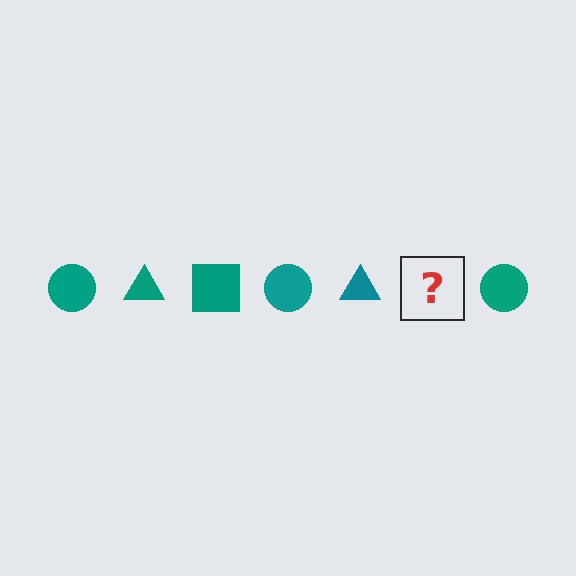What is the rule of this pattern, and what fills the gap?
The rule is that the pattern cycles through circle, triangle, square shapes in teal. The gap should be filled with a teal square.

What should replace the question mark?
The question mark should be replaced with a teal square.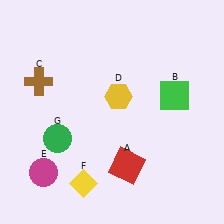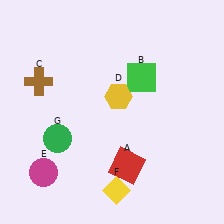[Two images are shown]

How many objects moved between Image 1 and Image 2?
2 objects moved between the two images.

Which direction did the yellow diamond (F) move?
The yellow diamond (F) moved right.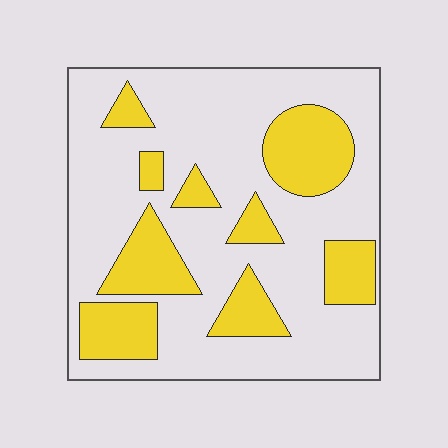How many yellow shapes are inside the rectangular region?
9.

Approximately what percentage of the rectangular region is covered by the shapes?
Approximately 30%.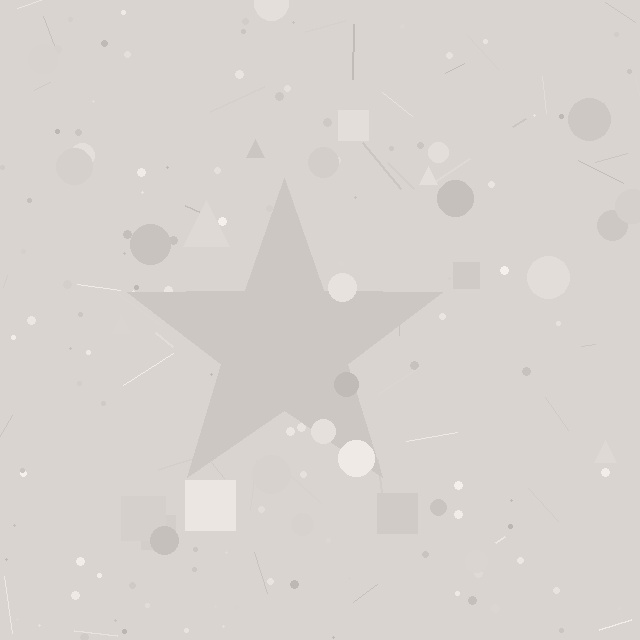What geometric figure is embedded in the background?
A star is embedded in the background.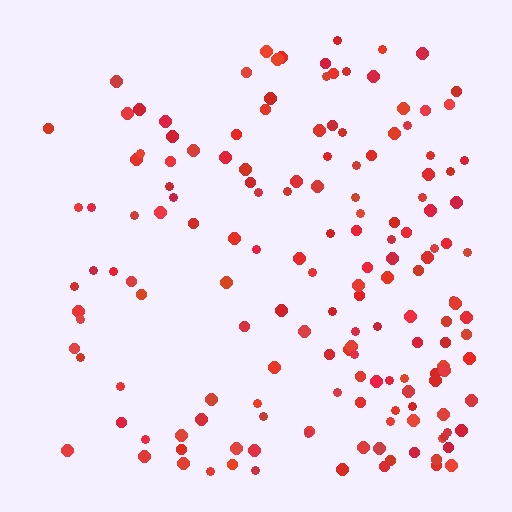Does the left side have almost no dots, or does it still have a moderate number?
Still a moderate number, just noticeably fewer than the right.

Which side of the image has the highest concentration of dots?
The right.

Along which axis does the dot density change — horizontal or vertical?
Horizontal.